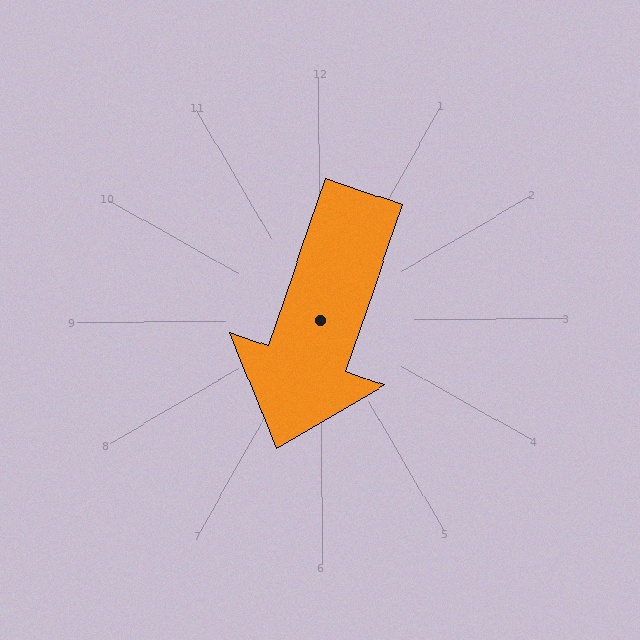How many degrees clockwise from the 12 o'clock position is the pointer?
Approximately 199 degrees.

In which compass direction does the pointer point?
South.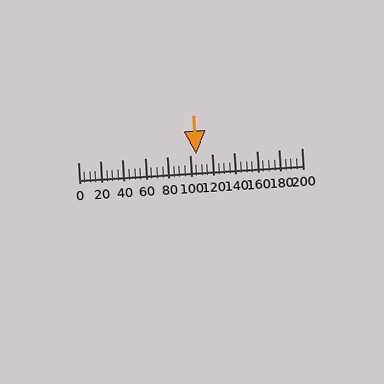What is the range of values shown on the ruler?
The ruler shows values from 0 to 200.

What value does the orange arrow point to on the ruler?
The orange arrow points to approximately 106.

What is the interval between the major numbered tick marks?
The major tick marks are spaced 20 units apart.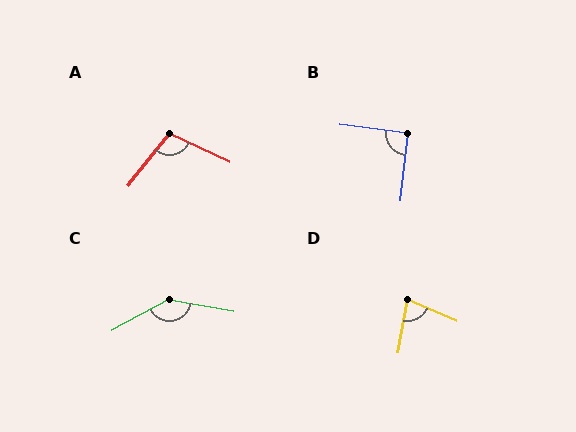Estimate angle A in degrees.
Approximately 103 degrees.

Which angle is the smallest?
D, at approximately 76 degrees.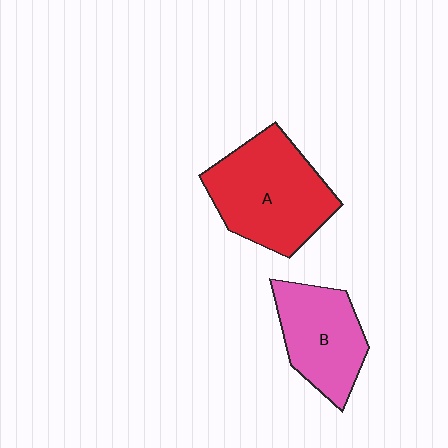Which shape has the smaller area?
Shape B (pink).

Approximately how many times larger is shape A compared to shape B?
Approximately 1.4 times.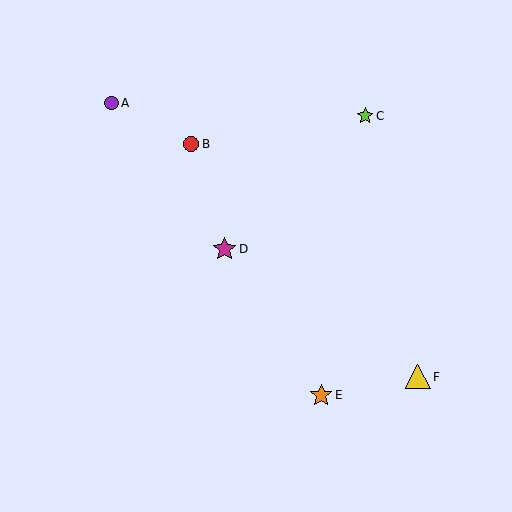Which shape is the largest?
The yellow triangle (labeled F) is the largest.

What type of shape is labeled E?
Shape E is an orange star.